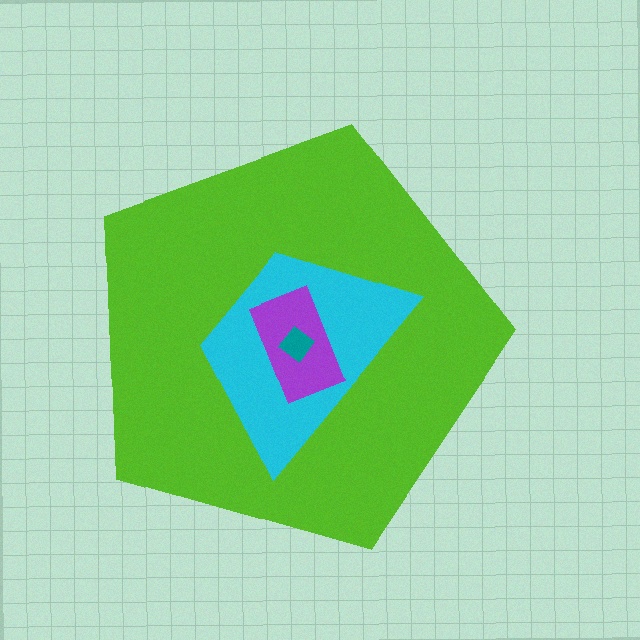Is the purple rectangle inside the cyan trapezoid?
Yes.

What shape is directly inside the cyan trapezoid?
The purple rectangle.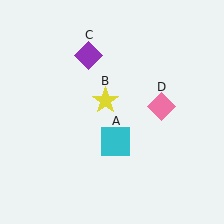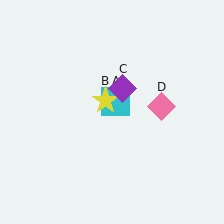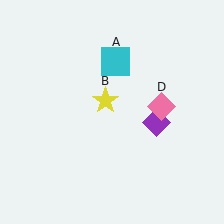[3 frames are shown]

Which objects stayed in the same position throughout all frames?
Yellow star (object B) and pink diamond (object D) remained stationary.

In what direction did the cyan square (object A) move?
The cyan square (object A) moved up.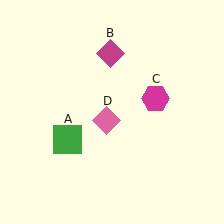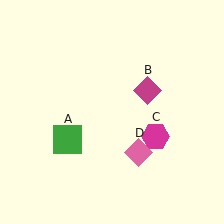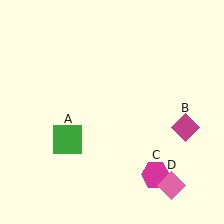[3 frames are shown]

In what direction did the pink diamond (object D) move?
The pink diamond (object D) moved down and to the right.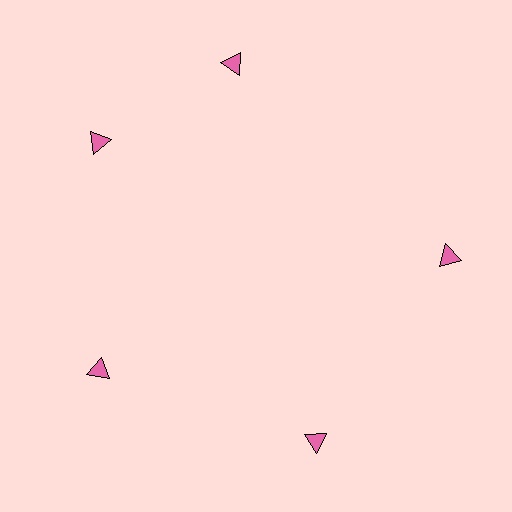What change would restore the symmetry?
The symmetry would be restored by rotating it back into even spacing with its neighbors so that all 5 triangles sit at equal angles and equal distance from the center.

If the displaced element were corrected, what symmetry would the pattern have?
It would have 5-fold rotational symmetry — the pattern would map onto itself every 72 degrees.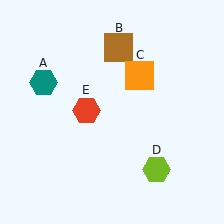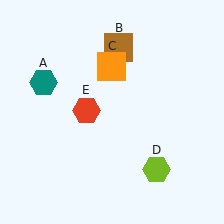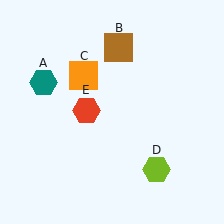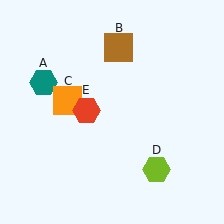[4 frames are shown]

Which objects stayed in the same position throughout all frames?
Teal hexagon (object A) and brown square (object B) and lime hexagon (object D) and red hexagon (object E) remained stationary.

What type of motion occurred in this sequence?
The orange square (object C) rotated counterclockwise around the center of the scene.